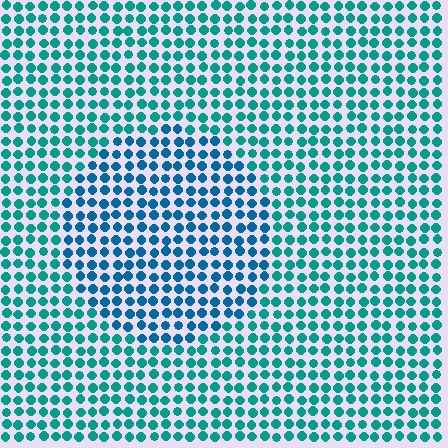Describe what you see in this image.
The image is filled with small teal elements in a uniform arrangement. A circle-shaped region is visible where the elements are tinted to a slightly different hue, forming a subtle color boundary.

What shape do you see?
I see a circle.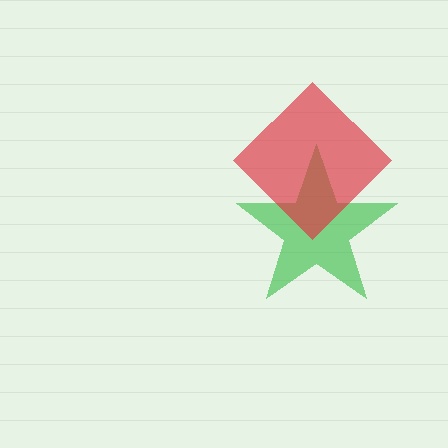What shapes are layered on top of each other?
The layered shapes are: a green star, a red diamond.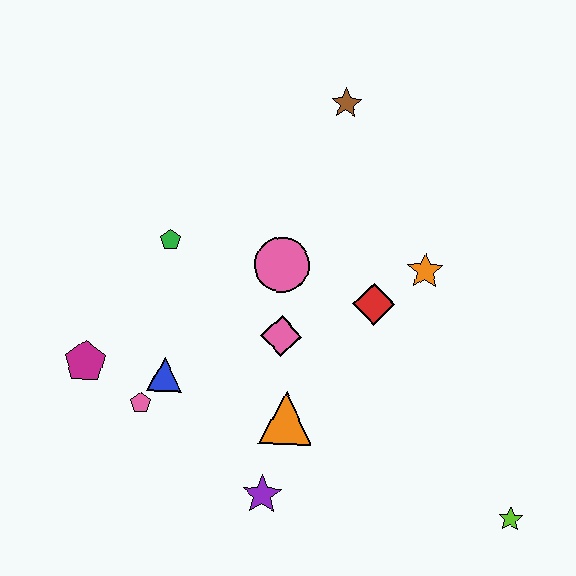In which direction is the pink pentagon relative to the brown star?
The pink pentagon is below the brown star.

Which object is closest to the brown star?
The pink circle is closest to the brown star.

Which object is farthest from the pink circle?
The lime star is farthest from the pink circle.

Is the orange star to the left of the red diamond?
No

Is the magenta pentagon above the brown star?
No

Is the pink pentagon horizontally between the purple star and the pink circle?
No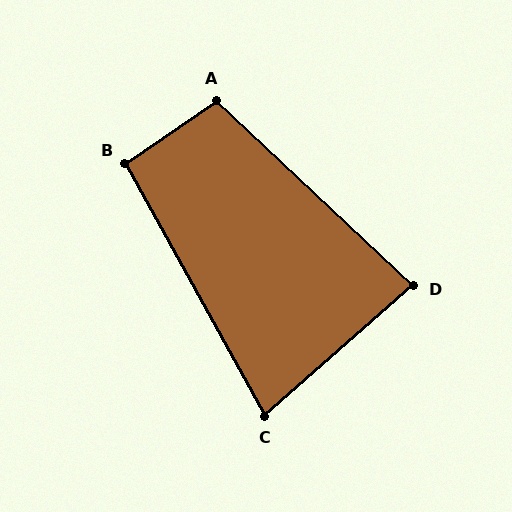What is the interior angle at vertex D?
Approximately 84 degrees (acute).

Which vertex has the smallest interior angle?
C, at approximately 78 degrees.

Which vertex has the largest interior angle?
A, at approximately 102 degrees.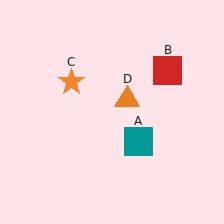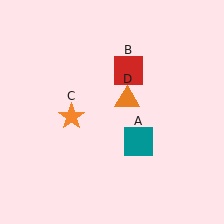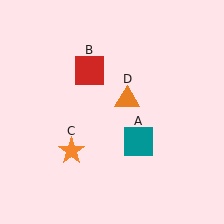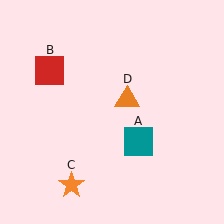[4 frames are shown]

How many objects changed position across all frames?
2 objects changed position: red square (object B), orange star (object C).